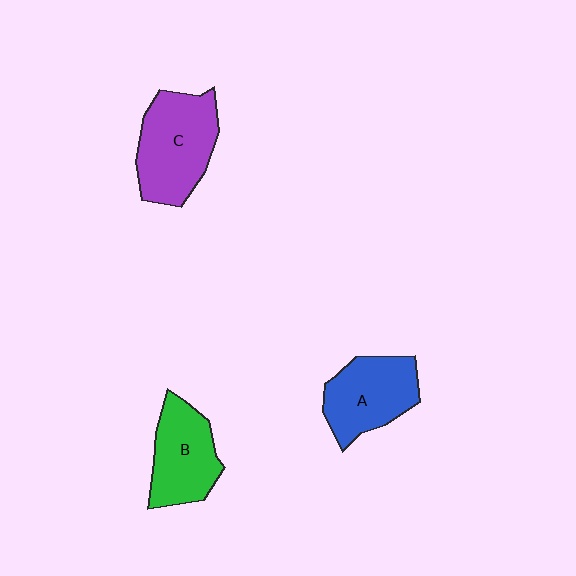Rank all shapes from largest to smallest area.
From largest to smallest: C (purple), A (blue), B (green).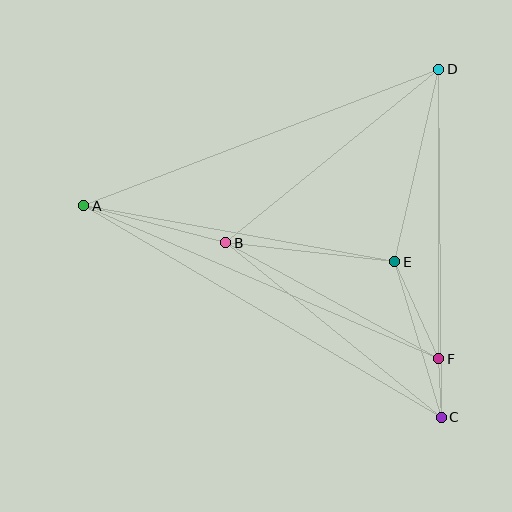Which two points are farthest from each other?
Points A and C are farthest from each other.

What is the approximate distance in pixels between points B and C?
The distance between B and C is approximately 278 pixels.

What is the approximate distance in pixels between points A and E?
The distance between A and E is approximately 316 pixels.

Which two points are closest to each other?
Points C and F are closest to each other.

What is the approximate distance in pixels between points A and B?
The distance between A and B is approximately 146 pixels.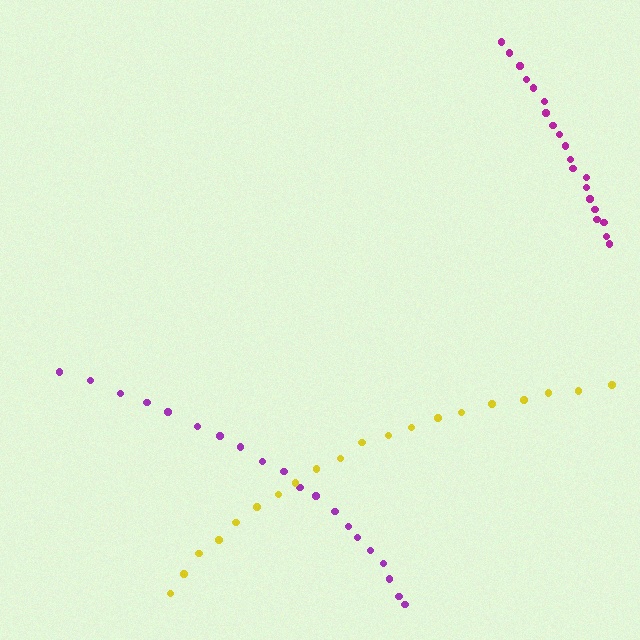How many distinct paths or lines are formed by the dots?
There are 3 distinct paths.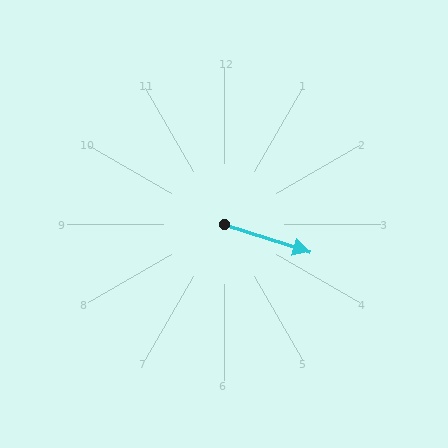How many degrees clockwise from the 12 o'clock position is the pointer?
Approximately 108 degrees.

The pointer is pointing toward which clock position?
Roughly 4 o'clock.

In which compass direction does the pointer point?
East.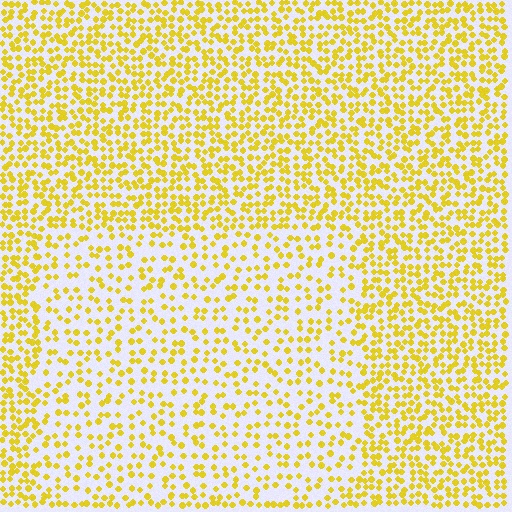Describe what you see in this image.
The image contains small yellow elements arranged at two different densities. A rectangle-shaped region is visible where the elements are less densely packed than the surrounding area.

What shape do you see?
I see a rectangle.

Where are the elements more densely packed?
The elements are more densely packed outside the rectangle boundary.